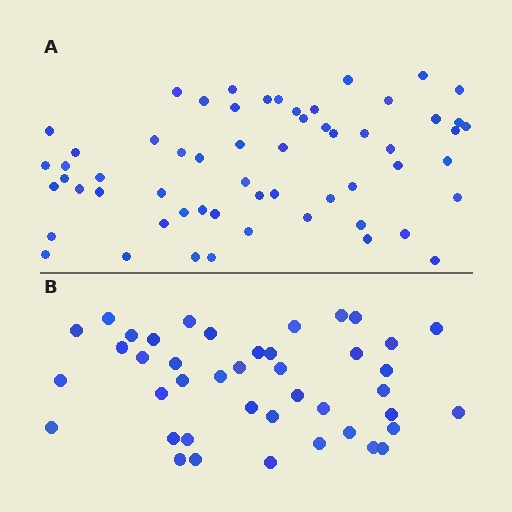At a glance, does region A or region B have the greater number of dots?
Region A (the top region) has more dots.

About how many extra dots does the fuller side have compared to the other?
Region A has approximately 15 more dots than region B.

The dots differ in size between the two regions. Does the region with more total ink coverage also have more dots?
No. Region B has more total ink coverage because its dots are larger, but region A actually contains more individual dots. Total area can be misleading — the number of items is what matters here.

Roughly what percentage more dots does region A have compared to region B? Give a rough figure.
About 40% more.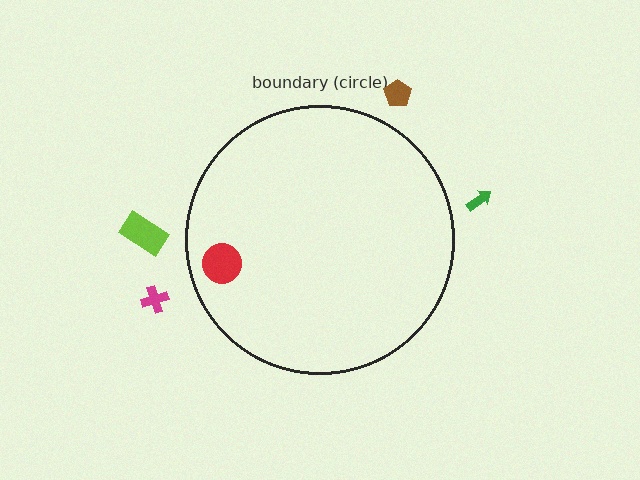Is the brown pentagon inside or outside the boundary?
Outside.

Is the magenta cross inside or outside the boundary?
Outside.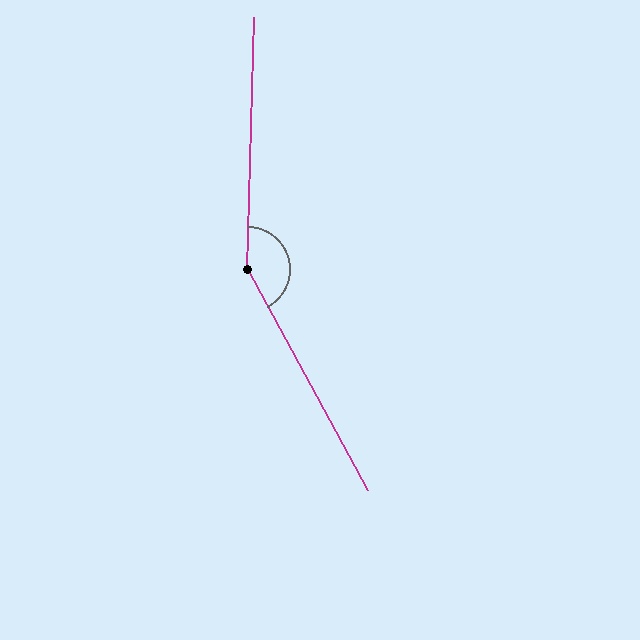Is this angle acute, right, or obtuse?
It is obtuse.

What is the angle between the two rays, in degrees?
Approximately 150 degrees.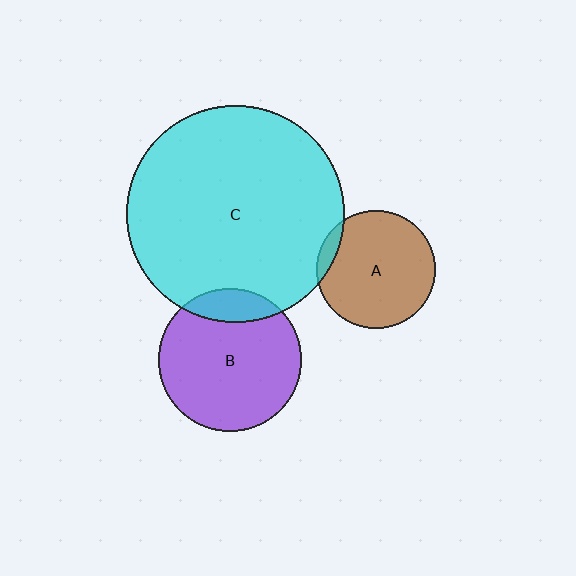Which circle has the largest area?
Circle C (cyan).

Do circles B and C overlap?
Yes.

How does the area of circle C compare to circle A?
Approximately 3.3 times.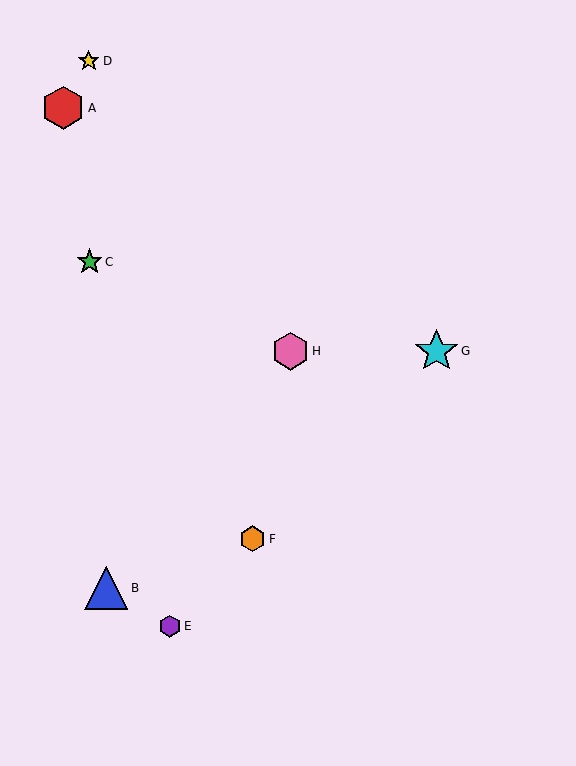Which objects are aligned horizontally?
Objects G, H are aligned horizontally.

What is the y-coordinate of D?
Object D is at y≈61.